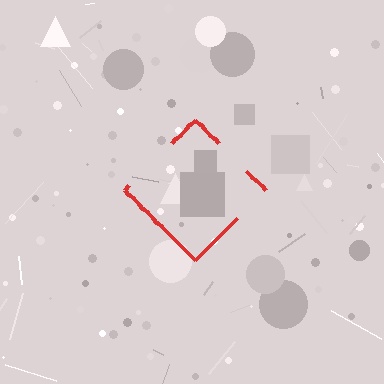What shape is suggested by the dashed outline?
The dashed outline suggests a diamond.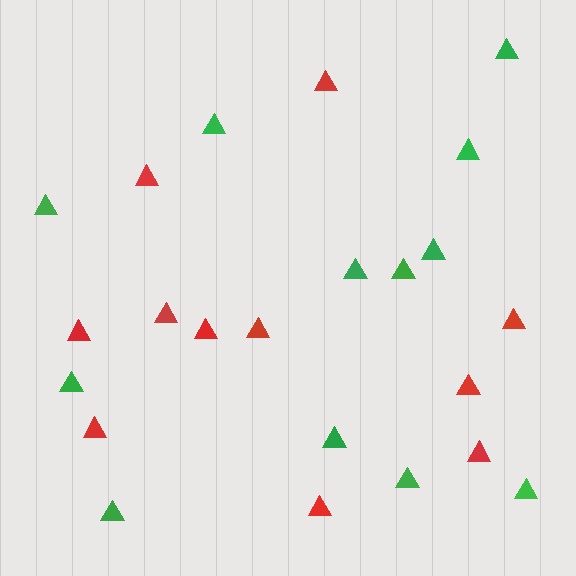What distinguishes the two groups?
There are 2 groups: one group of red triangles (11) and one group of green triangles (12).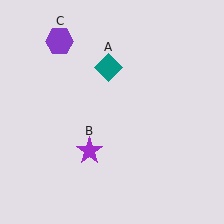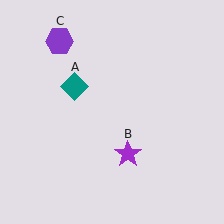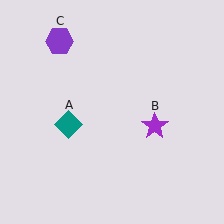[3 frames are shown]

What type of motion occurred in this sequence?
The teal diamond (object A), purple star (object B) rotated counterclockwise around the center of the scene.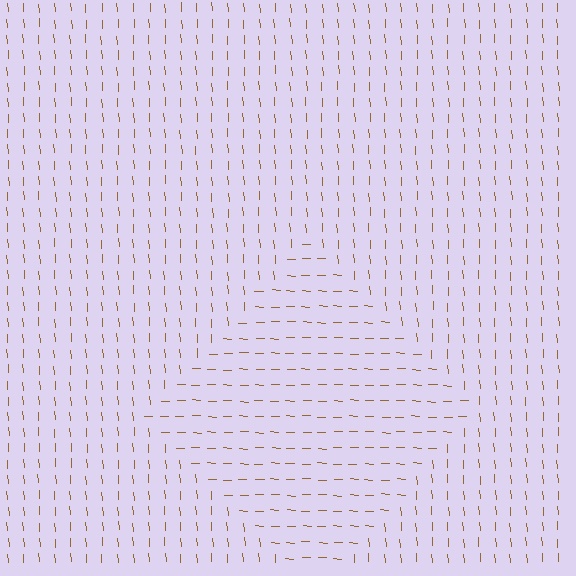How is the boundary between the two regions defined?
The boundary is defined purely by a change in line orientation (approximately 83 degrees difference). All lines are the same color and thickness.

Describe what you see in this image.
The image is filled with small brown line segments. A diamond region in the image has lines oriented differently from the surrounding lines, creating a visible texture boundary.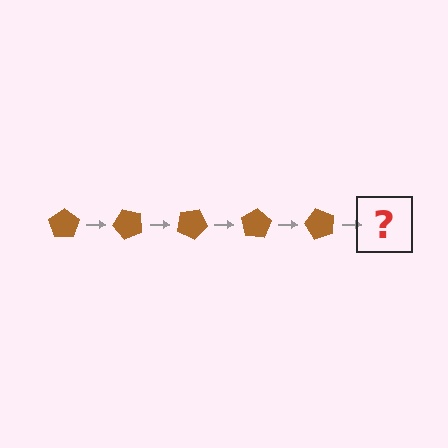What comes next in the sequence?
The next element should be a brown pentagon rotated 250 degrees.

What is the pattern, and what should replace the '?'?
The pattern is that the pentagon rotates 50 degrees each step. The '?' should be a brown pentagon rotated 250 degrees.